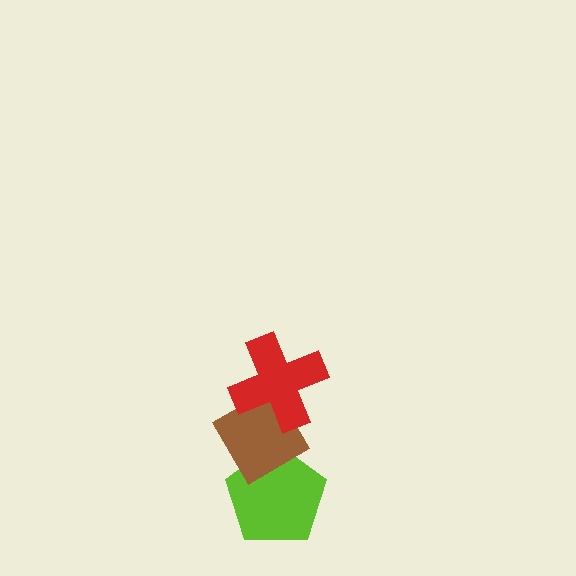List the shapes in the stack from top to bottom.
From top to bottom: the red cross, the brown diamond, the lime pentagon.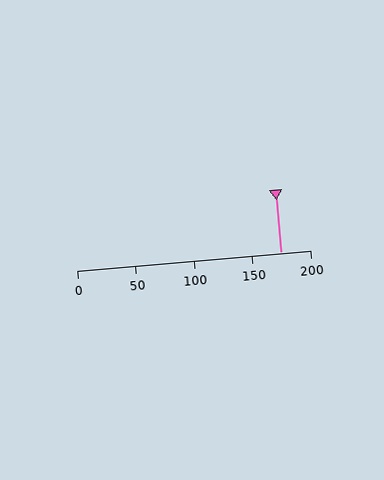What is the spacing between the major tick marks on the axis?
The major ticks are spaced 50 apart.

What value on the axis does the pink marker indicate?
The marker indicates approximately 175.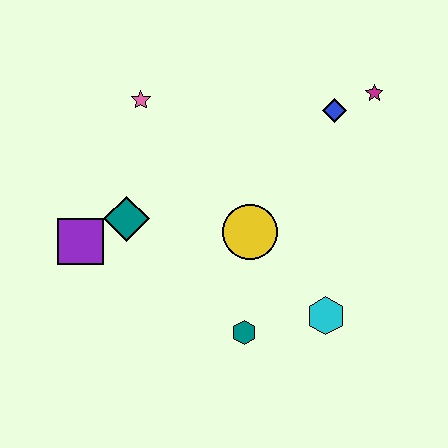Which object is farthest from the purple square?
The magenta star is farthest from the purple square.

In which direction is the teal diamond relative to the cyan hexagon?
The teal diamond is to the left of the cyan hexagon.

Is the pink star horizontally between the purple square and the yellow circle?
Yes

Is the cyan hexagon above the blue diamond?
No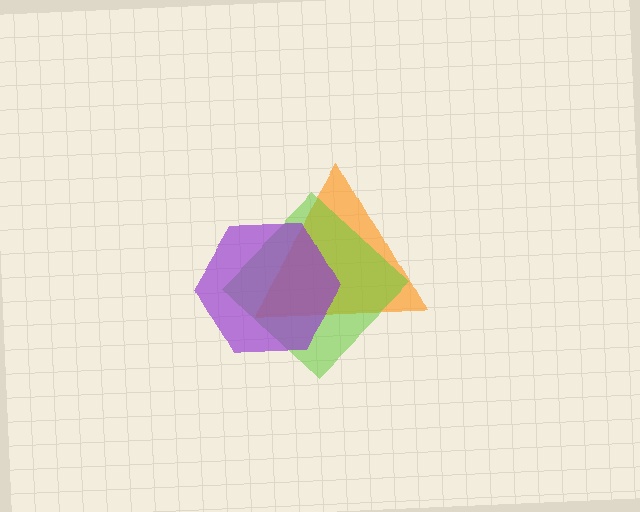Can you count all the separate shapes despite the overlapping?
Yes, there are 3 separate shapes.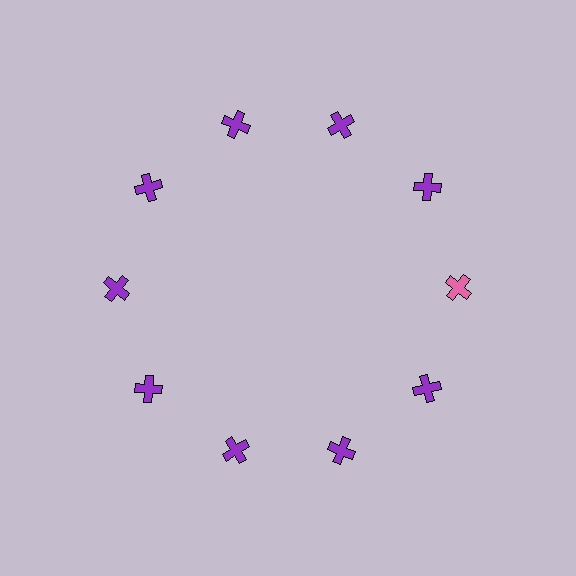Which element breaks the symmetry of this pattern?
The pink cross at roughly the 3 o'clock position breaks the symmetry. All other shapes are purple crosses.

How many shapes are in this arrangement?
There are 10 shapes arranged in a ring pattern.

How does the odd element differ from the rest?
It has a different color: pink instead of purple.